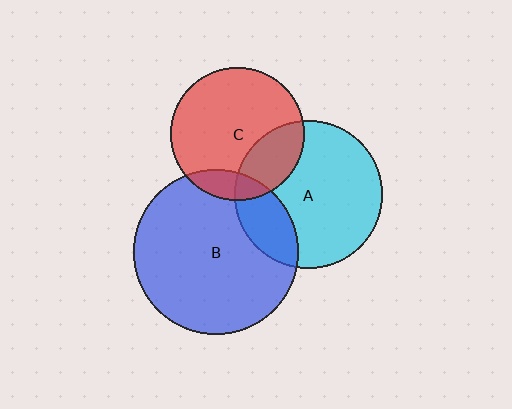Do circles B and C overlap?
Yes.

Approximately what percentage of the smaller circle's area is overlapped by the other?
Approximately 15%.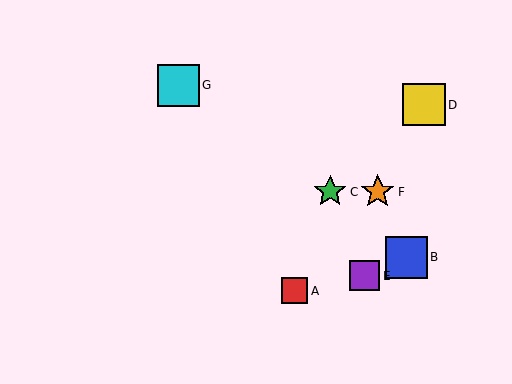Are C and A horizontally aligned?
No, C is at y≈192 and A is at y≈291.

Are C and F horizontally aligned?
Yes, both are at y≈192.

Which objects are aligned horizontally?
Objects C, F are aligned horizontally.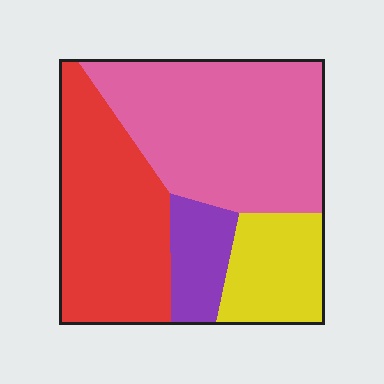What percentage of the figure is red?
Red covers roughly 35% of the figure.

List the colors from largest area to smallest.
From largest to smallest: pink, red, yellow, purple.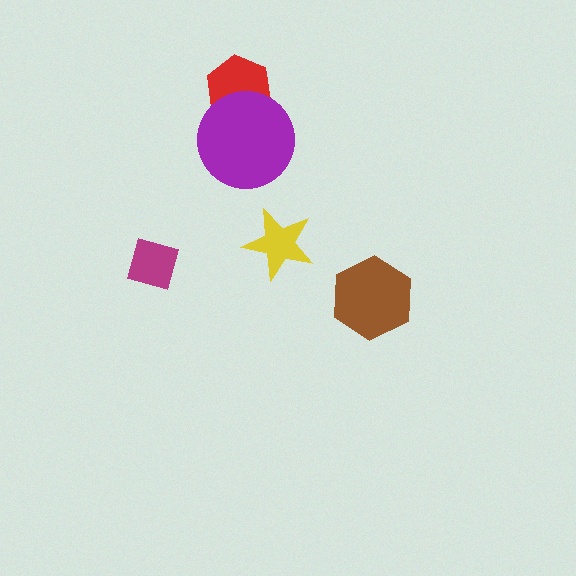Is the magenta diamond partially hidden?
No, no other shape covers it.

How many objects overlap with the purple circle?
1 object overlaps with the purple circle.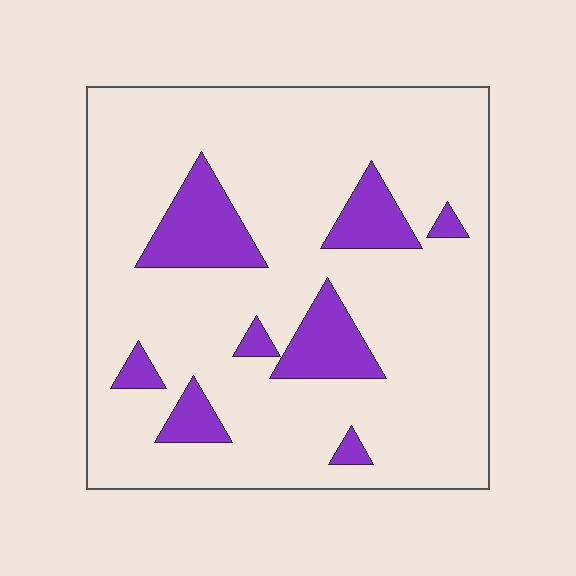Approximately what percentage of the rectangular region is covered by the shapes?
Approximately 15%.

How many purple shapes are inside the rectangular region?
8.